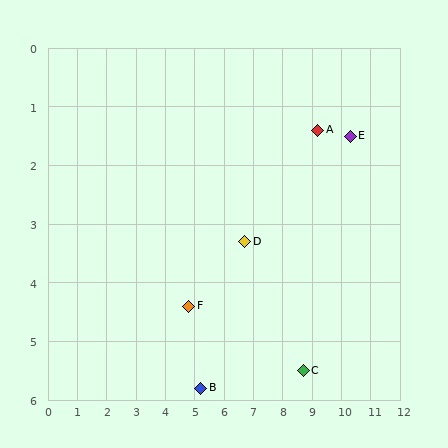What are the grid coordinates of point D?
Point D is at approximately (6.7, 3.3).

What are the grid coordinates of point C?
Point C is at approximately (8.7, 5.5).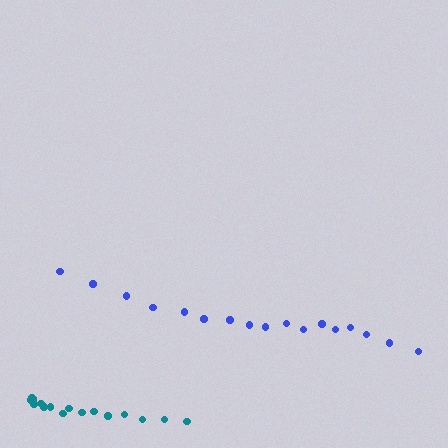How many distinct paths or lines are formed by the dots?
There are 2 distinct paths.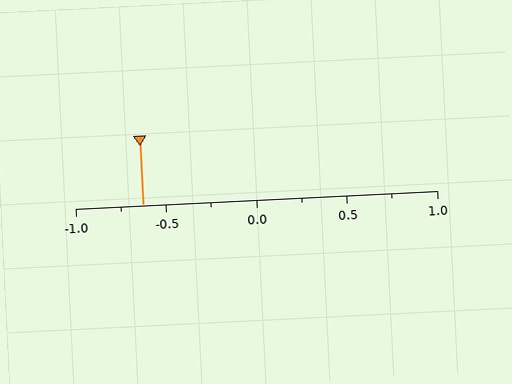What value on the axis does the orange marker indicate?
The marker indicates approximately -0.62.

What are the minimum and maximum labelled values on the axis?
The axis runs from -1.0 to 1.0.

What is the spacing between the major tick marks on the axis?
The major ticks are spaced 0.5 apart.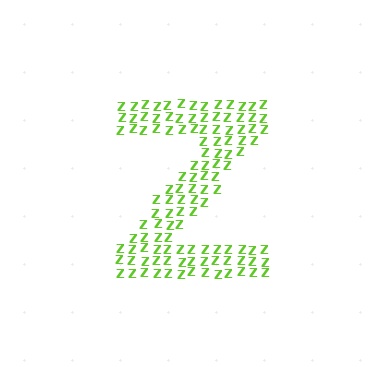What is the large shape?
The large shape is the letter Z.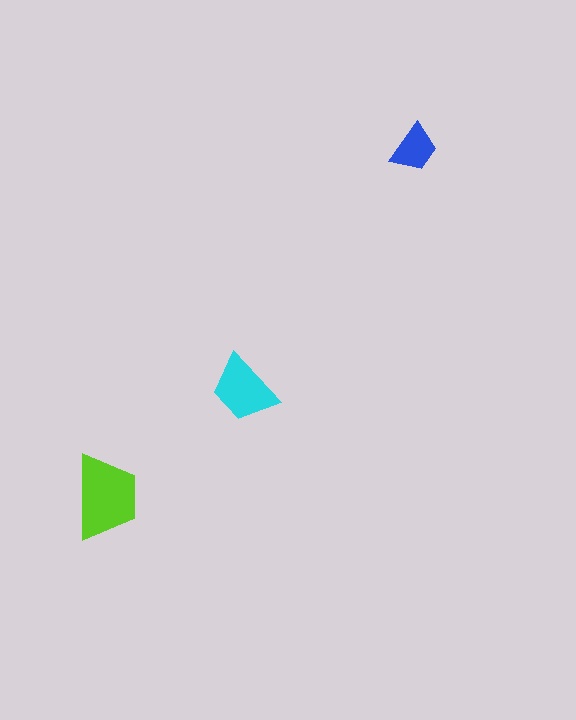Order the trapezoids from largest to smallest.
the lime one, the cyan one, the blue one.